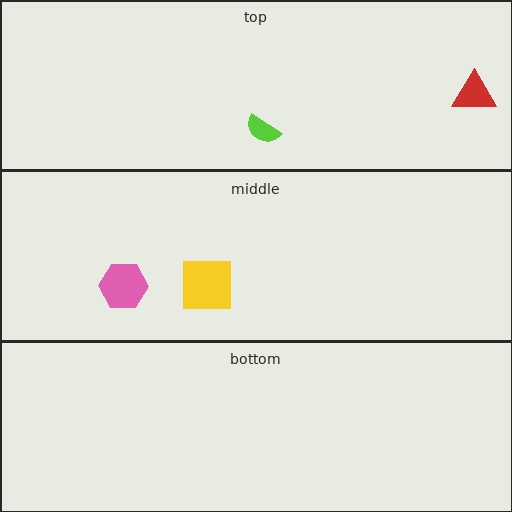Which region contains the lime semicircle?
The top region.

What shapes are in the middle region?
The pink hexagon, the yellow square.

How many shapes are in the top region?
2.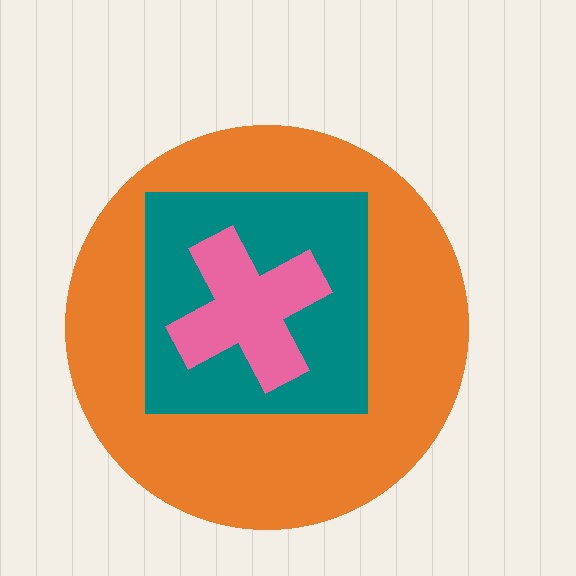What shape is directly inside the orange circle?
The teal square.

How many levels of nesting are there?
3.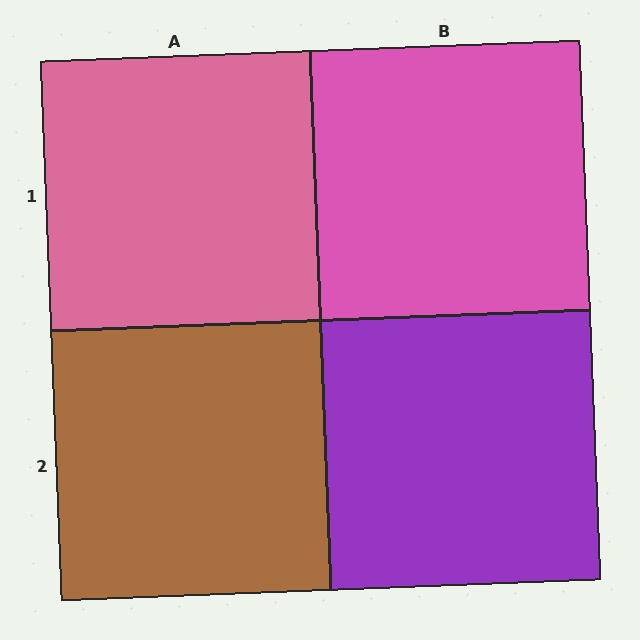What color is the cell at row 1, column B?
Pink.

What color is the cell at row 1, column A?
Pink.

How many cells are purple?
1 cell is purple.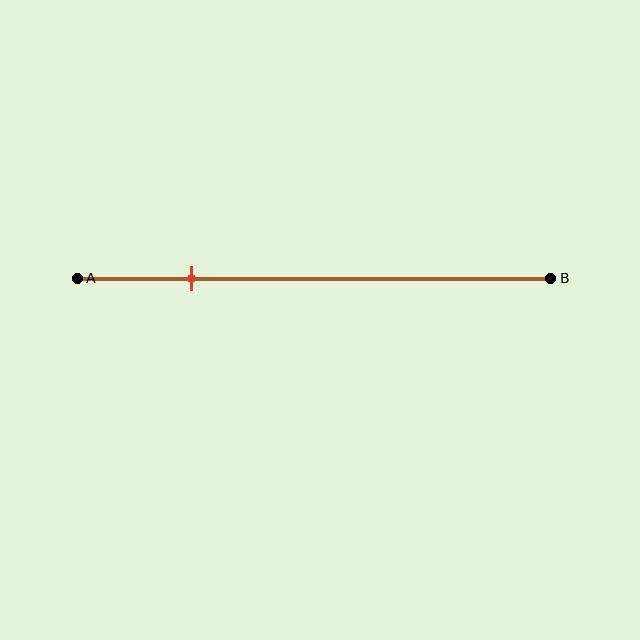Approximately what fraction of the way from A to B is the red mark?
The red mark is approximately 25% of the way from A to B.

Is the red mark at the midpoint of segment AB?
No, the mark is at about 25% from A, not at the 50% midpoint.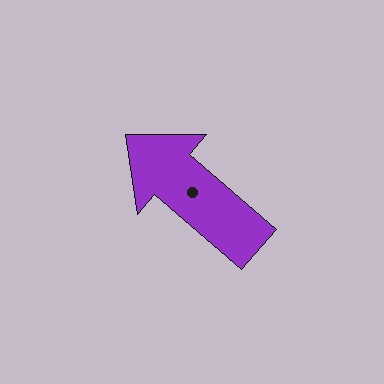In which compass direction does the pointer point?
Northwest.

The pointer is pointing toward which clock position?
Roughly 10 o'clock.